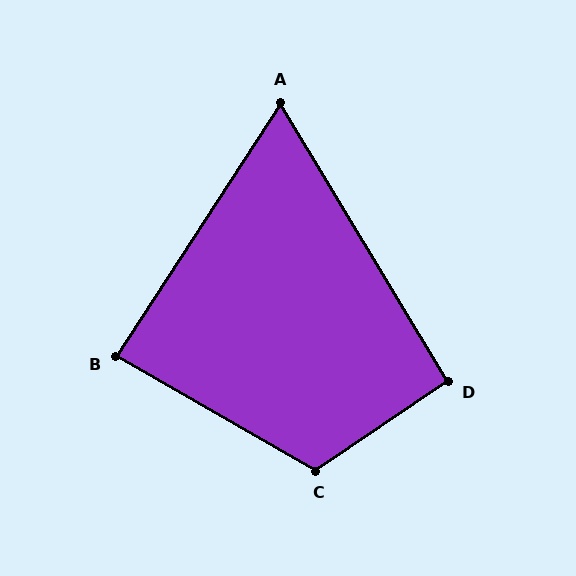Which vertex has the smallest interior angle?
A, at approximately 64 degrees.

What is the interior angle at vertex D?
Approximately 93 degrees (approximately right).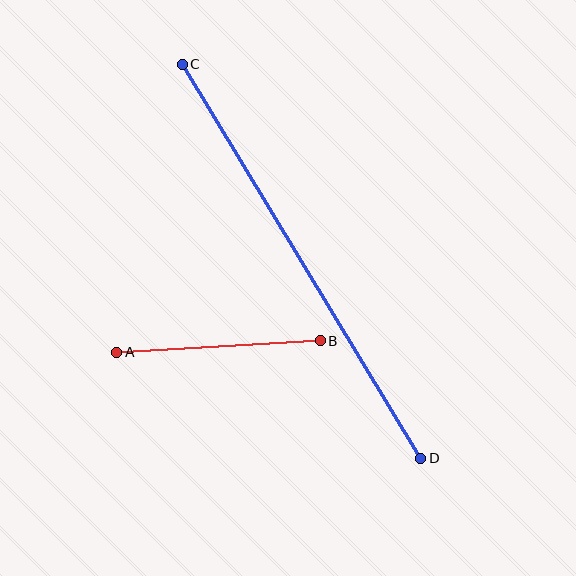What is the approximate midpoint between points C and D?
The midpoint is at approximately (302, 261) pixels.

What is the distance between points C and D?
The distance is approximately 461 pixels.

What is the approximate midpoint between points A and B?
The midpoint is at approximately (219, 346) pixels.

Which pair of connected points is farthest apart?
Points C and D are farthest apart.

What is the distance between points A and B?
The distance is approximately 204 pixels.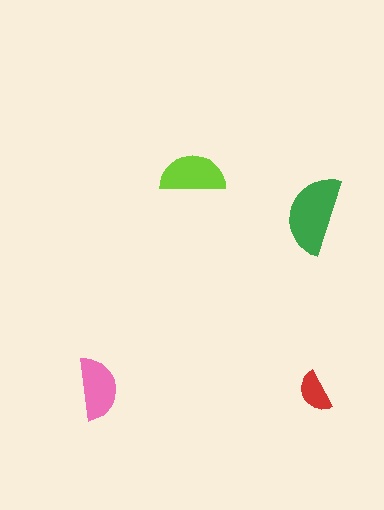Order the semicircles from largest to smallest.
the green one, the lime one, the pink one, the red one.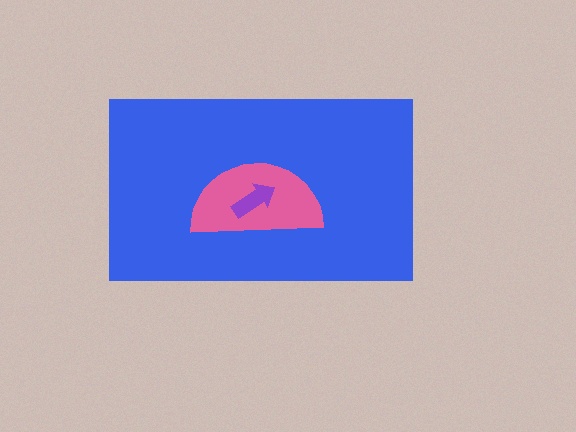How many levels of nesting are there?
3.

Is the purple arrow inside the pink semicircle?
Yes.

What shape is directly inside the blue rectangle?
The pink semicircle.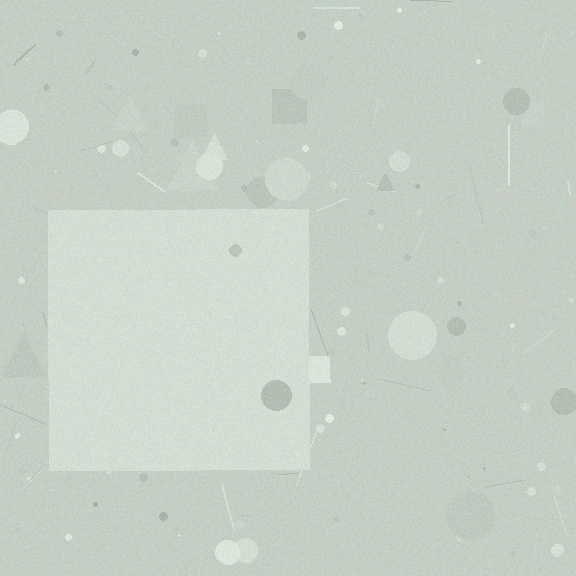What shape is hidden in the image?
A square is hidden in the image.